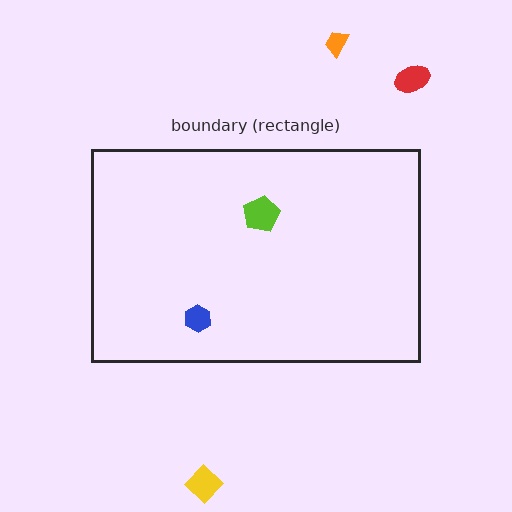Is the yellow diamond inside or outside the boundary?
Outside.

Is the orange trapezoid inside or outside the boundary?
Outside.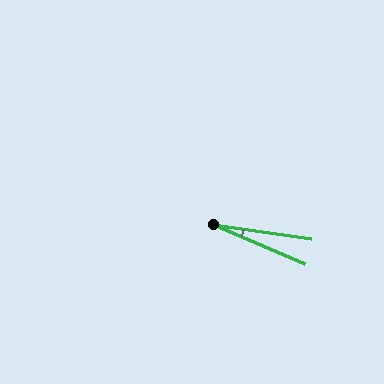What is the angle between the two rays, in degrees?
Approximately 15 degrees.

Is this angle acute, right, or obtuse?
It is acute.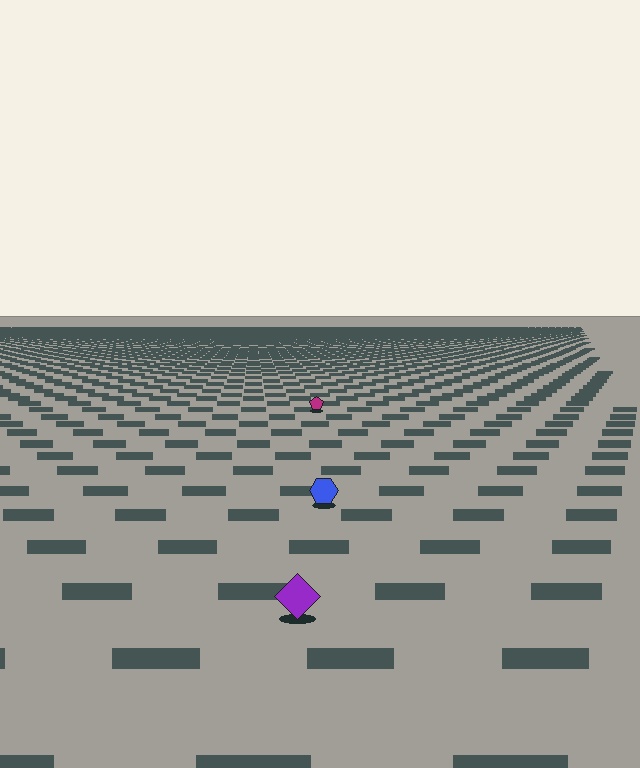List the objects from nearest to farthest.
From nearest to farthest: the purple diamond, the blue hexagon, the magenta pentagon.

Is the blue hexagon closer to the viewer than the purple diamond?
No. The purple diamond is closer — you can tell from the texture gradient: the ground texture is coarser near it.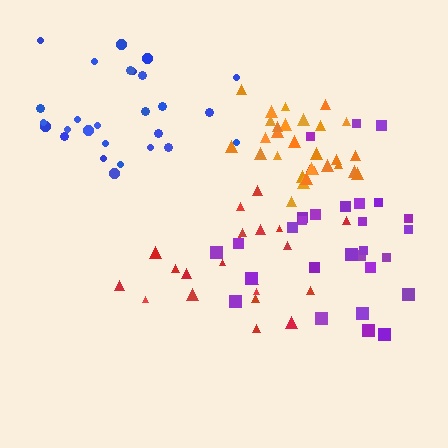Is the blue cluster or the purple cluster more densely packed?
Blue.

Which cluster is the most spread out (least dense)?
Red.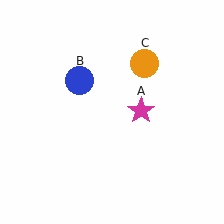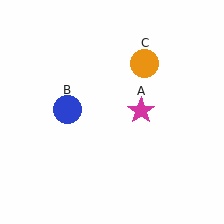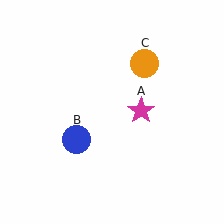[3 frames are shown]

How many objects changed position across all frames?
1 object changed position: blue circle (object B).